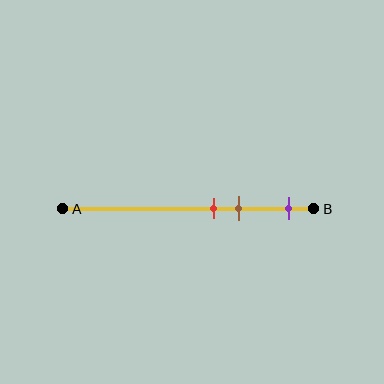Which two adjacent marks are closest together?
The red and brown marks are the closest adjacent pair.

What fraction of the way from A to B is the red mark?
The red mark is approximately 60% (0.6) of the way from A to B.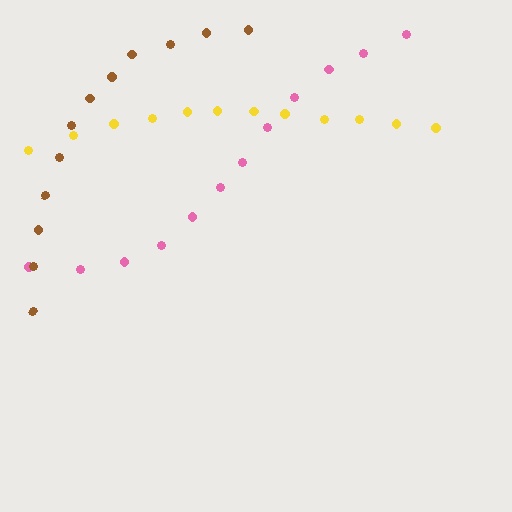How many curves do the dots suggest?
There are 3 distinct paths.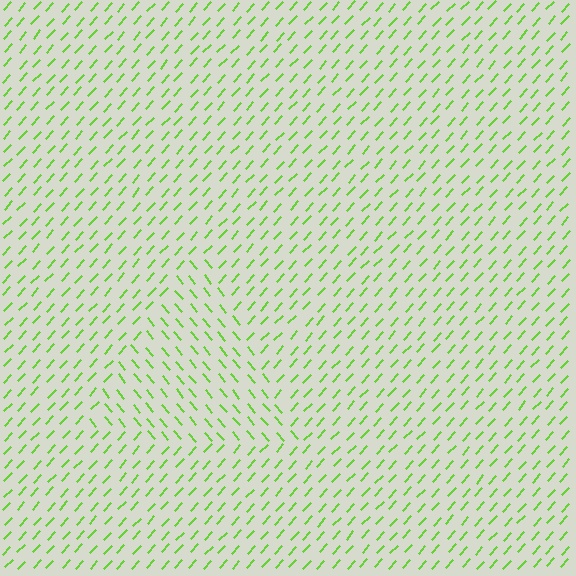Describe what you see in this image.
The image is filled with small lime line segments. A triangle region in the image has lines oriented differently from the surrounding lines, creating a visible texture boundary.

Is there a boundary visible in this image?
Yes, there is a texture boundary formed by a change in line orientation.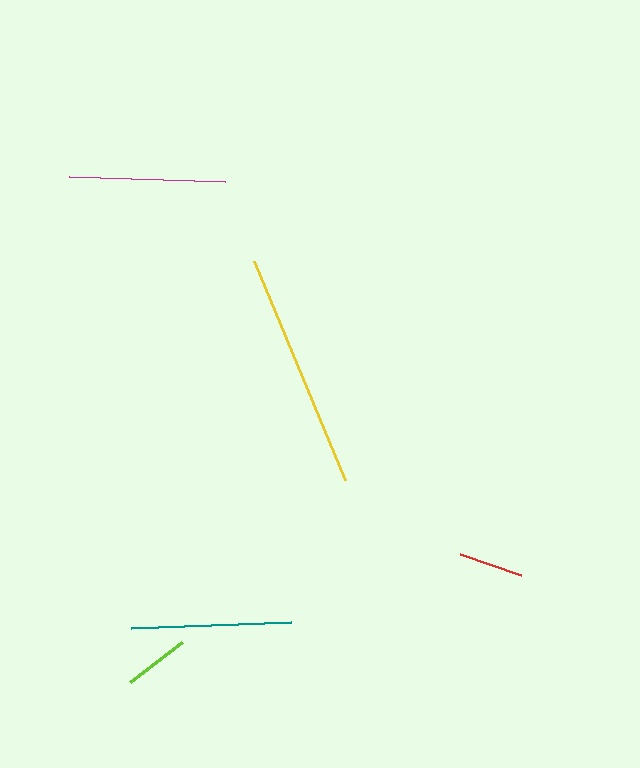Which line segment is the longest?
The yellow line is the longest at approximately 237 pixels.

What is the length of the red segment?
The red segment is approximately 65 pixels long.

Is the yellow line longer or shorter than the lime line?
The yellow line is longer than the lime line.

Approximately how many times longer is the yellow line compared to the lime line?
The yellow line is approximately 3.6 times the length of the lime line.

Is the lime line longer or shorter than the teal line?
The teal line is longer than the lime line.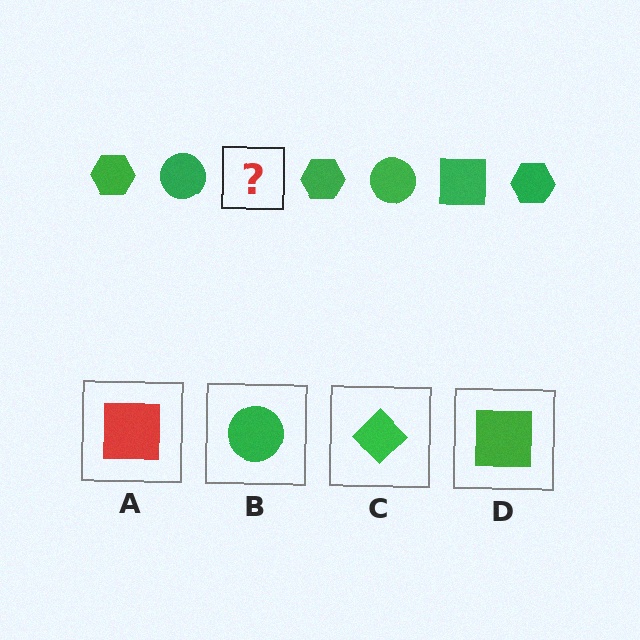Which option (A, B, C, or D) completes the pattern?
D.